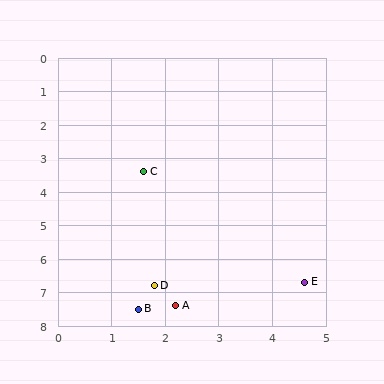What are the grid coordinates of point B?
Point B is at approximately (1.5, 7.5).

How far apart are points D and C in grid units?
Points D and C are about 3.4 grid units apart.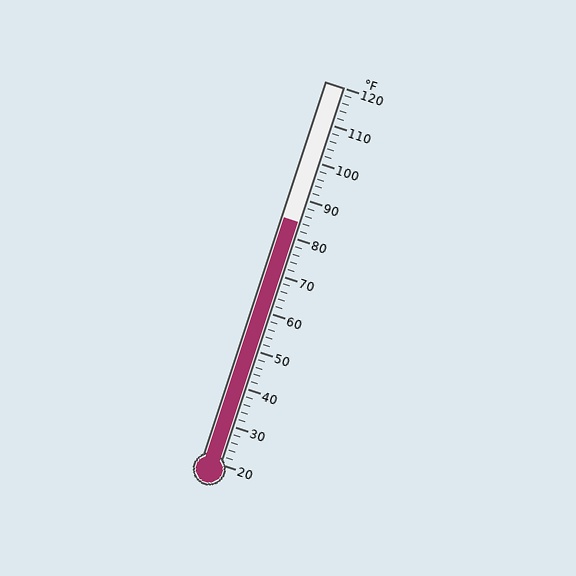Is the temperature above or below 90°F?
The temperature is below 90°F.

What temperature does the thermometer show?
The thermometer shows approximately 84°F.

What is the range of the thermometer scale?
The thermometer scale ranges from 20°F to 120°F.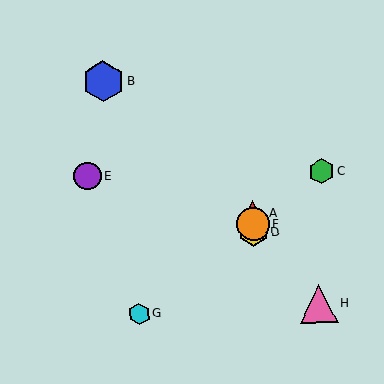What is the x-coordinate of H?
Object H is at x≈319.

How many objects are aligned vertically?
3 objects (A, D, F) are aligned vertically.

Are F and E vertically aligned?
No, F is at x≈253 and E is at x≈87.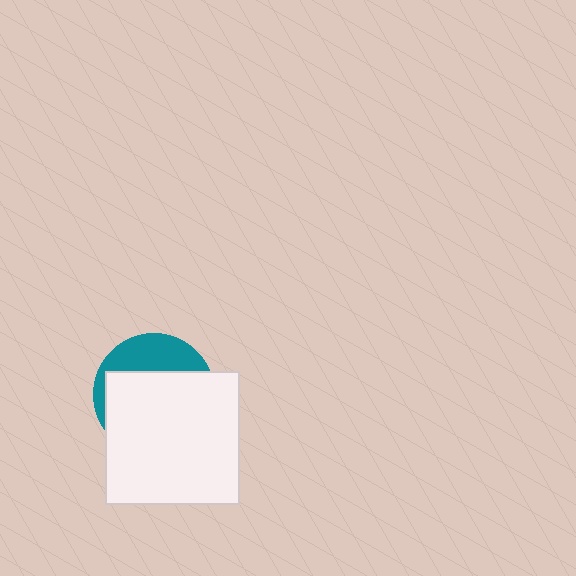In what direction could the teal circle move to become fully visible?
The teal circle could move up. That would shift it out from behind the white square entirely.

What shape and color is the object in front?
The object in front is a white square.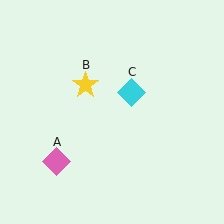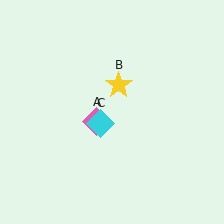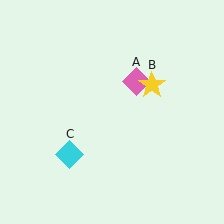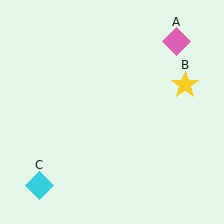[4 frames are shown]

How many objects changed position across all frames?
3 objects changed position: pink diamond (object A), yellow star (object B), cyan diamond (object C).